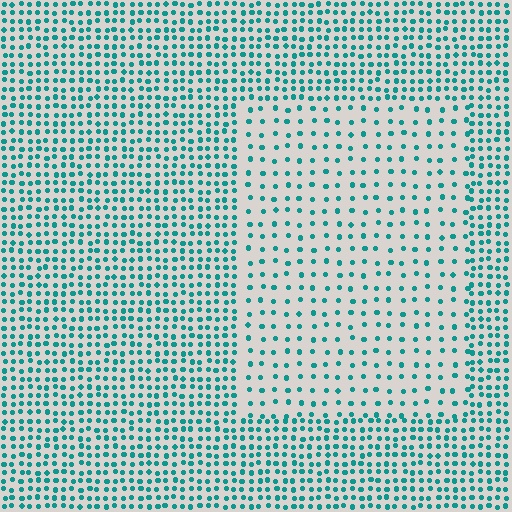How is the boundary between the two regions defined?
The boundary is defined by a change in element density (approximately 2.3x ratio). All elements are the same color, size, and shape.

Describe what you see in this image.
The image contains small teal elements arranged at two different densities. A rectangle-shaped region is visible where the elements are less densely packed than the surrounding area.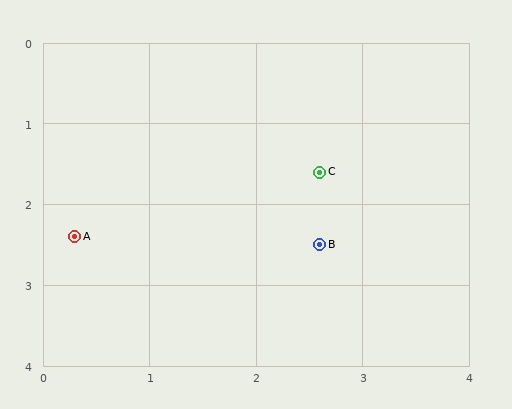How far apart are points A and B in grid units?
Points A and B are about 2.3 grid units apart.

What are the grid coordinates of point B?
Point B is at approximately (2.6, 2.5).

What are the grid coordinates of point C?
Point C is at approximately (2.6, 1.6).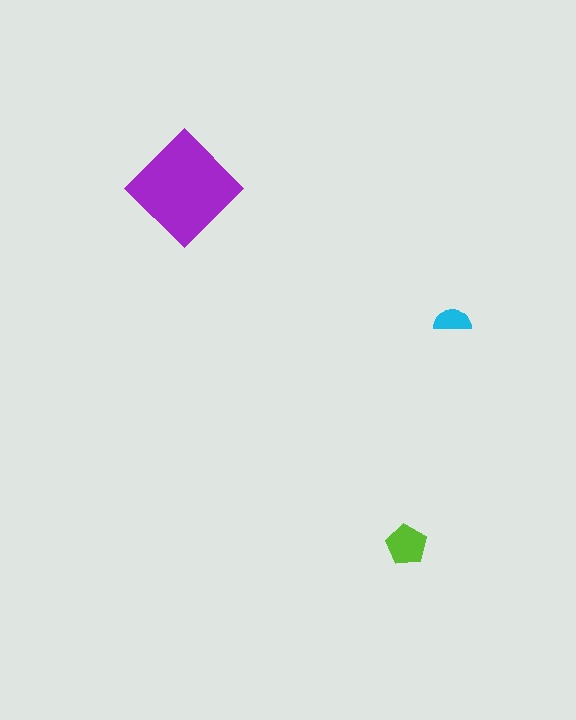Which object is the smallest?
The cyan semicircle.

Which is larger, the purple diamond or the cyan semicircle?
The purple diamond.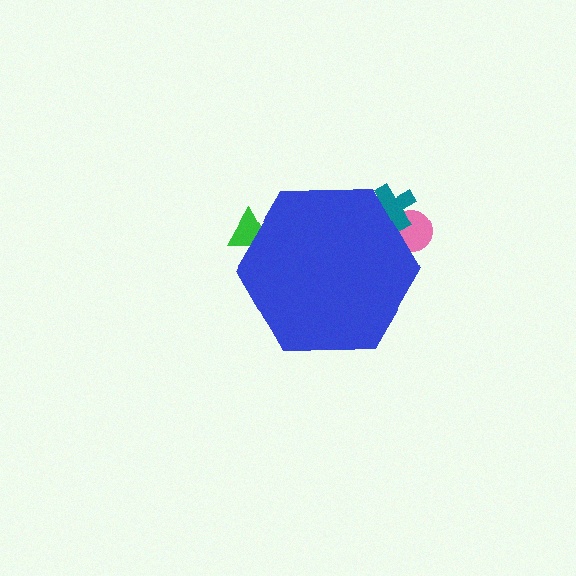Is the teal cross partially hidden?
Yes, the teal cross is partially hidden behind the blue hexagon.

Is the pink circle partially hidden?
Yes, the pink circle is partially hidden behind the blue hexagon.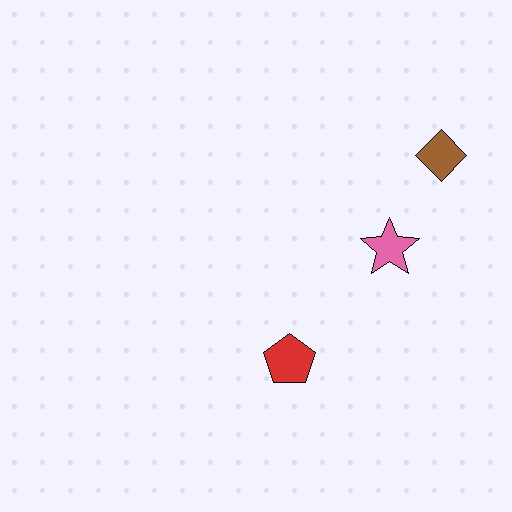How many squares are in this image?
There are no squares.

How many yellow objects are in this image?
There are no yellow objects.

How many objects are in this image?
There are 3 objects.